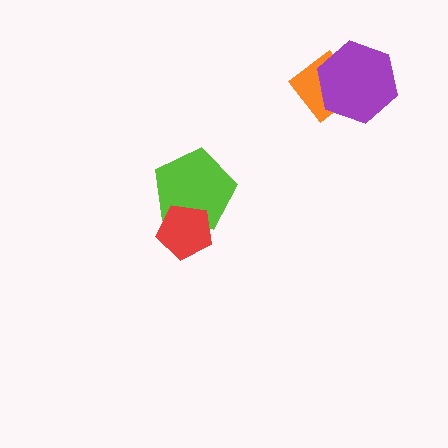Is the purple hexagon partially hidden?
No, no other shape covers it.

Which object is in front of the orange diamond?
The purple hexagon is in front of the orange diamond.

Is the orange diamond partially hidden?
Yes, it is partially covered by another shape.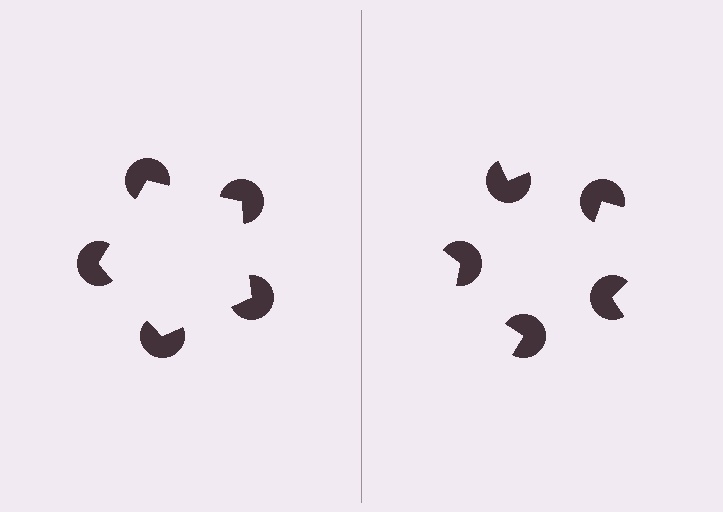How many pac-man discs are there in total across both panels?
10 — 5 on each side.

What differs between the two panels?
The pac-man discs are positioned identically on both sides; only the wedge orientations differ. On the left they align to a pentagon; on the right they are misaligned.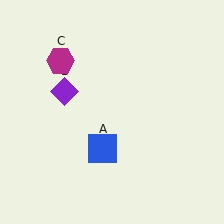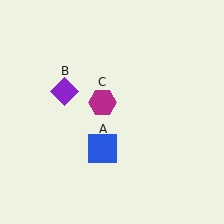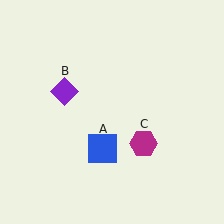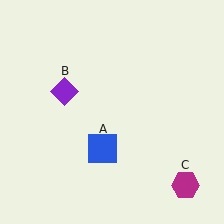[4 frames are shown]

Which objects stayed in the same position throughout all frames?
Blue square (object A) and purple diamond (object B) remained stationary.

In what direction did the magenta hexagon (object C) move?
The magenta hexagon (object C) moved down and to the right.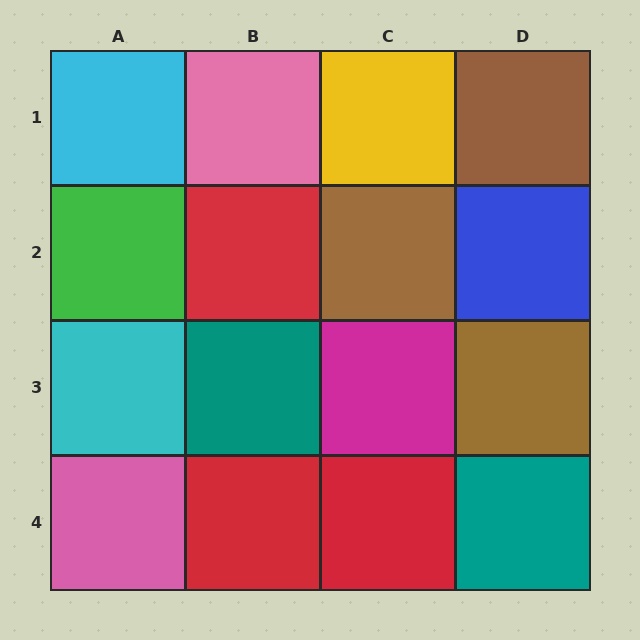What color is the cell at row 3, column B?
Teal.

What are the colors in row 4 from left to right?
Pink, red, red, teal.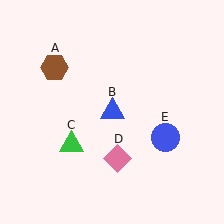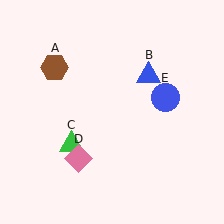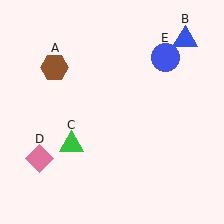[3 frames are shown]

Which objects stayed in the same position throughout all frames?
Brown hexagon (object A) and green triangle (object C) remained stationary.